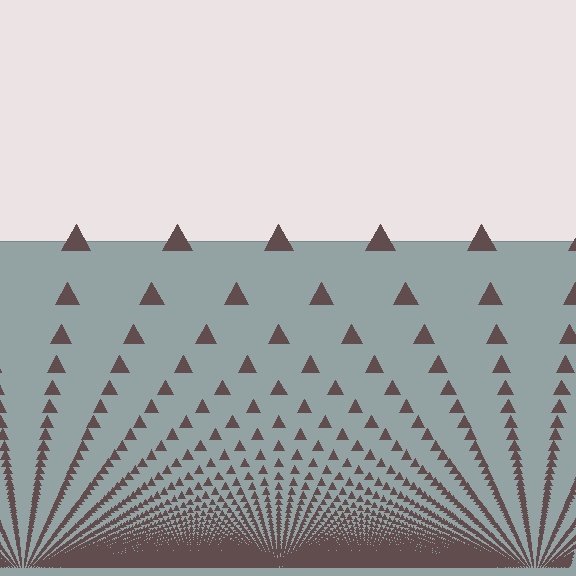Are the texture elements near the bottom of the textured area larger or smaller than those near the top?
Smaller. The gradient is inverted — elements near the bottom are smaller and denser.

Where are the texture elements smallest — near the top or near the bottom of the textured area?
Near the bottom.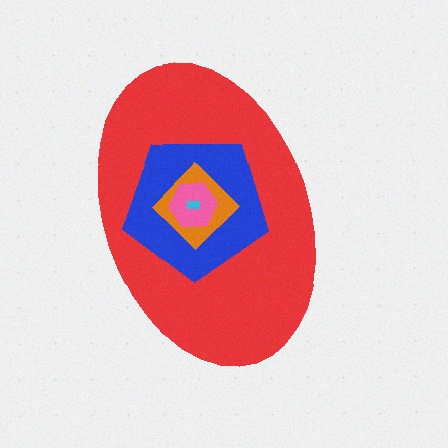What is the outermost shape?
The red ellipse.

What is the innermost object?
The cyan rectangle.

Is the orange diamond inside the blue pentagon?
Yes.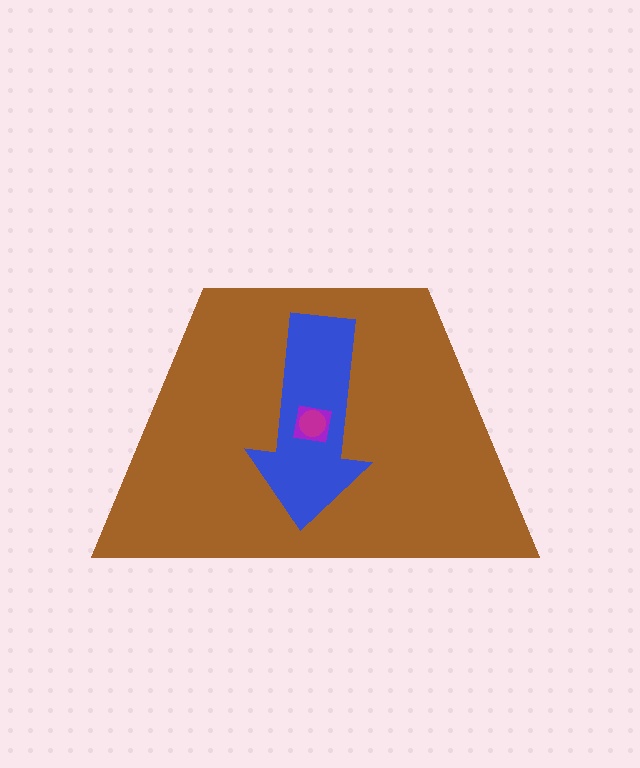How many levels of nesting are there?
4.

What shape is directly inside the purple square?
The magenta circle.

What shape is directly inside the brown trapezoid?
The blue arrow.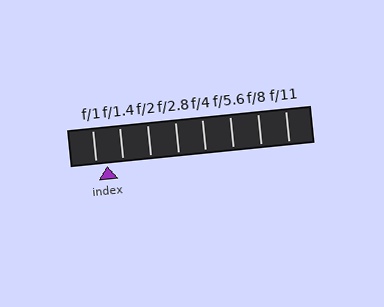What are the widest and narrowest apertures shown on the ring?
The widest aperture shown is f/1 and the narrowest is f/11.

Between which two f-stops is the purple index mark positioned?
The index mark is between f/1 and f/1.4.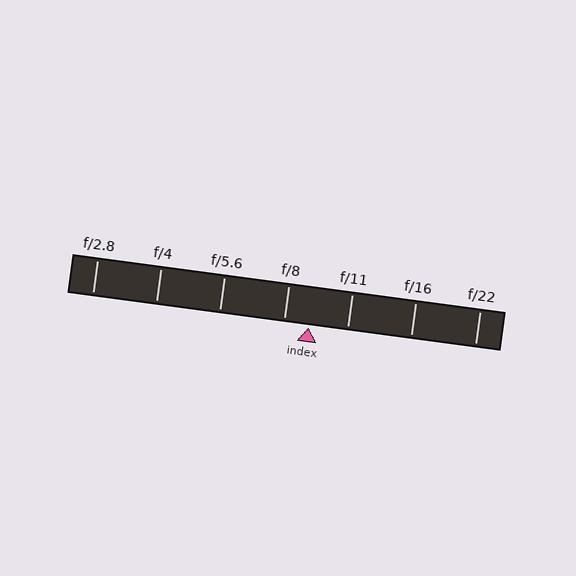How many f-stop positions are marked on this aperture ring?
There are 7 f-stop positions marked.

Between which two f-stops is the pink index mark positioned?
The index mark is between f/8 and f/11.